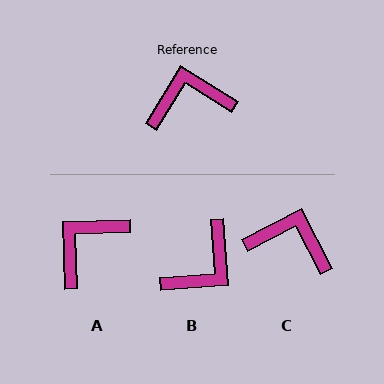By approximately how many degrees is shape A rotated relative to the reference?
Approximately 33 degrees counter-clockwise.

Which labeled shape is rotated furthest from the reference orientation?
B, about 144 degrees away.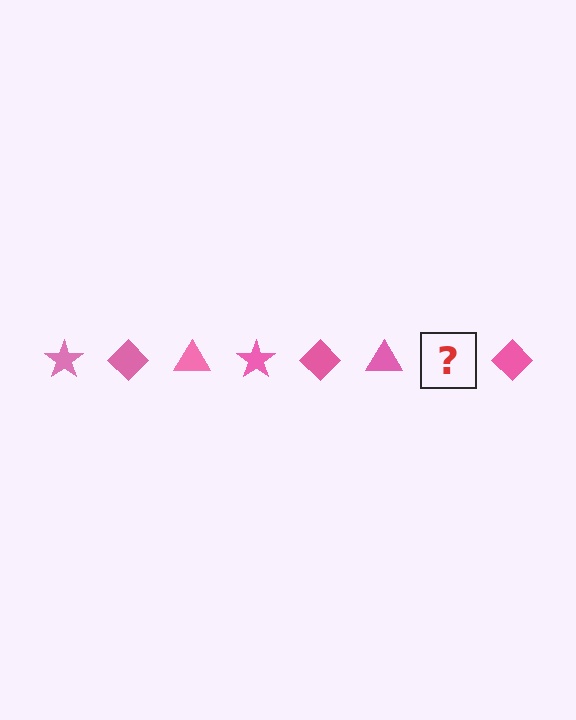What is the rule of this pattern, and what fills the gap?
The rule is that the pattern cycles through star, diamond, triangle shapes in pink. The gap should be filled with a pink star.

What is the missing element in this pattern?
The missing element is a pink star.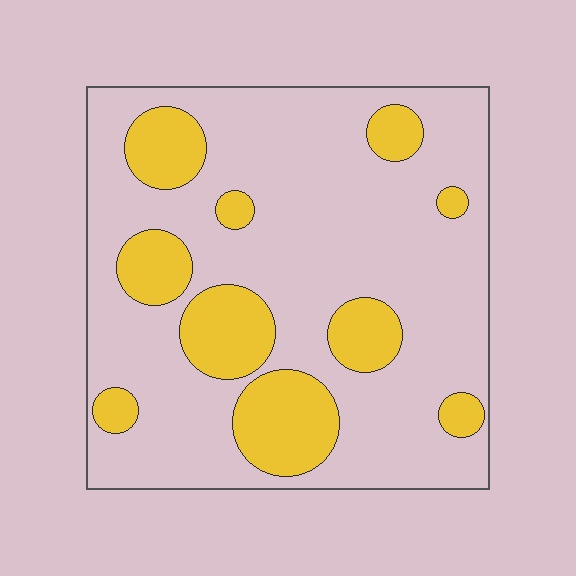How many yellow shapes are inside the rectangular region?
10.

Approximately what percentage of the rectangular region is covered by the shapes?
Approximately 25%.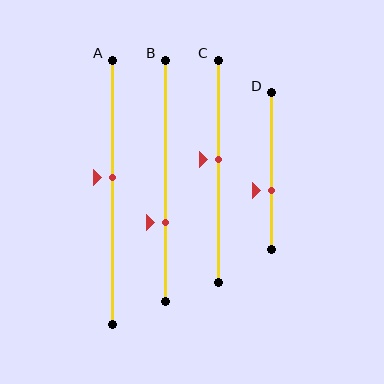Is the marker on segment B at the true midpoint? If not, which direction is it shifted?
No, the marker on segment B is shifted downward by about 17% of the segment length.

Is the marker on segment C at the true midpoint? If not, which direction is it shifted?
No, the marker on segment C is shifted upward by about 6% of the segment length.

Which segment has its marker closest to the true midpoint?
Segment A has its marker closest to the true midpoint.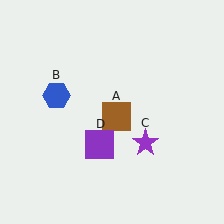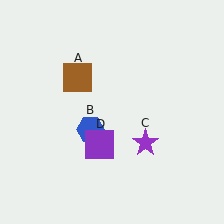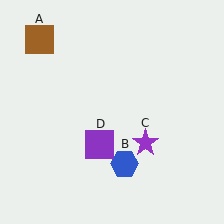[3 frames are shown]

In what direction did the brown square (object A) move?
The brown square (object A) moved up and to the left.